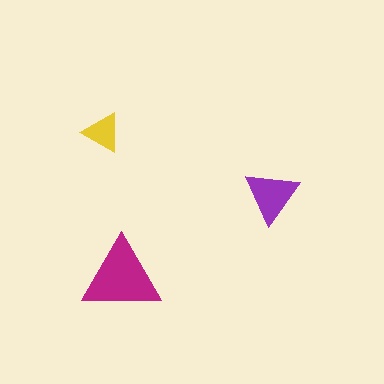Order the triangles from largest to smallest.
the magenta one, the purple one, the yellow one.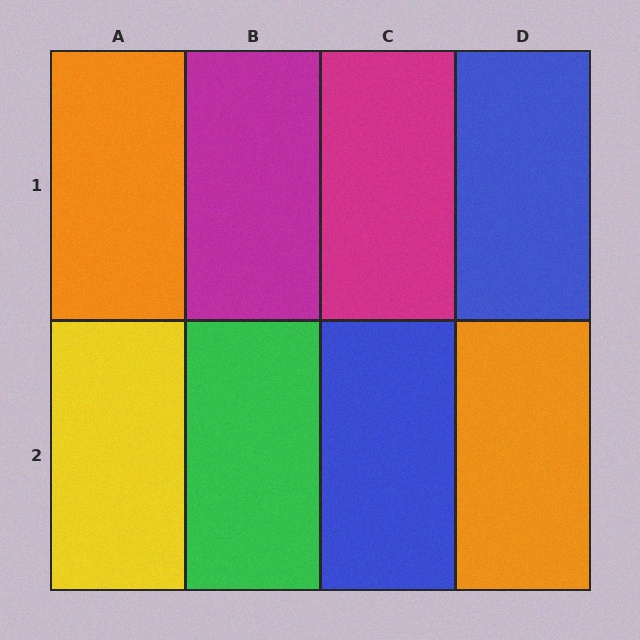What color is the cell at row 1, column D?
Blue.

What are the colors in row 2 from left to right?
Yellow, green, blue, orange.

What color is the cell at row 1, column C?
Magenta.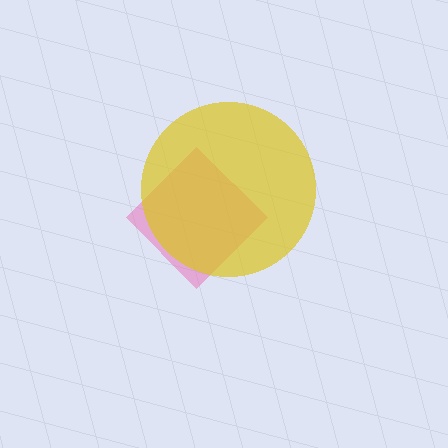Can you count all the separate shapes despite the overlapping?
Yes, there are 2 separate shapes.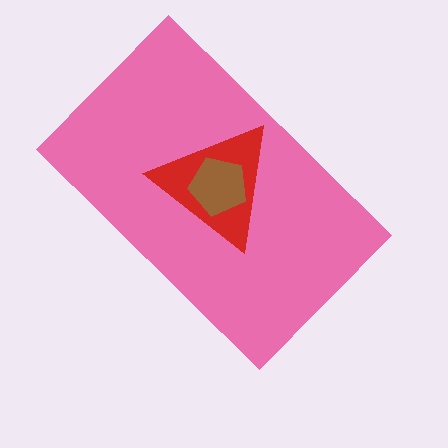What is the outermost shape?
The pink rectangle.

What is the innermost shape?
The brown pentagon.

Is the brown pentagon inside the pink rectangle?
Yes.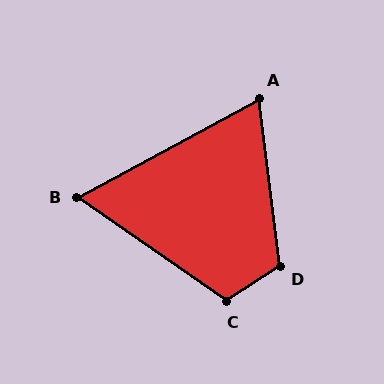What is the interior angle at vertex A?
Approximately 69 degrees (acute).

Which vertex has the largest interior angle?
D, at approximately 117 degrees.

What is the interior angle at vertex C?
Approximately 111 degrees (obtuse).